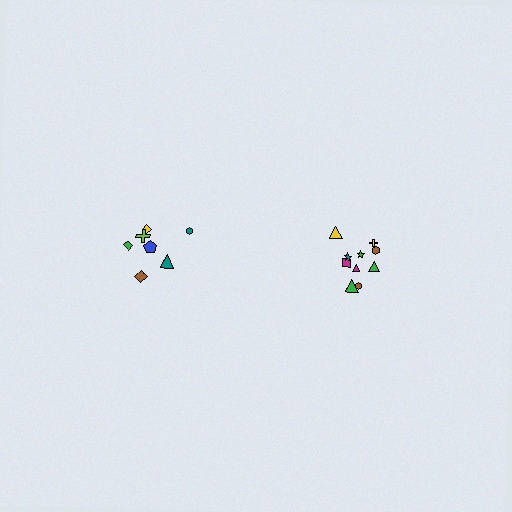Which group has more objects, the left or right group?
The right group.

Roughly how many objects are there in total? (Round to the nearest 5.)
Roughly 15 objects in total.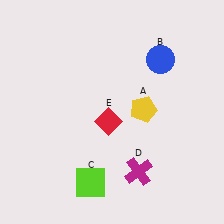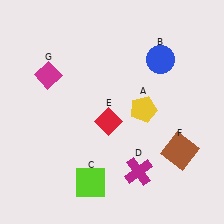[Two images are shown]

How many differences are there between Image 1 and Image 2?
There are 2 differences between the two images.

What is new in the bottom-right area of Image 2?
A brown square (F) was added in the bottom-right area of Image 2.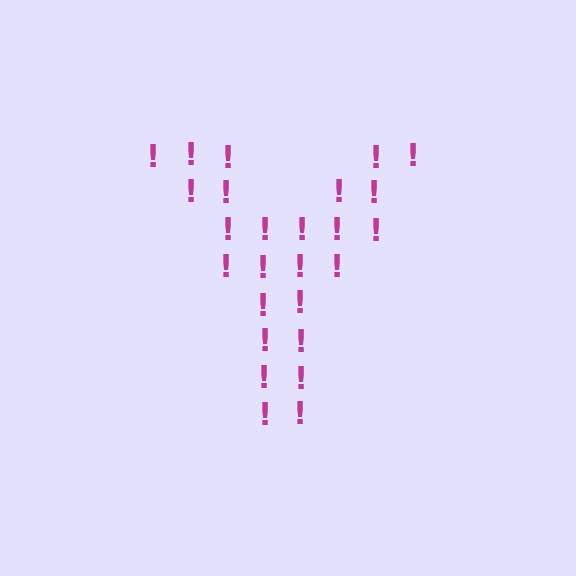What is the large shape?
The large shape is the letter Y.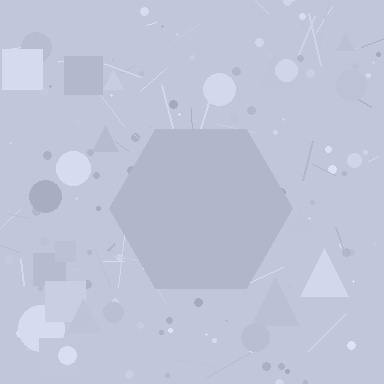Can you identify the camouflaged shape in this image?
The camouflaged shape is a hexagon.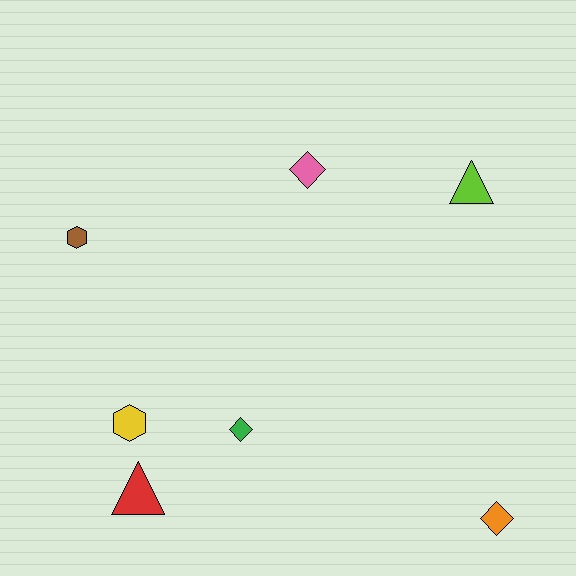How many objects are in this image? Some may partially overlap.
There are 7 objects.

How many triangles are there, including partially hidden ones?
There are 2 triangles.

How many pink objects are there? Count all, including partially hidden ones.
There is 1 pink object.